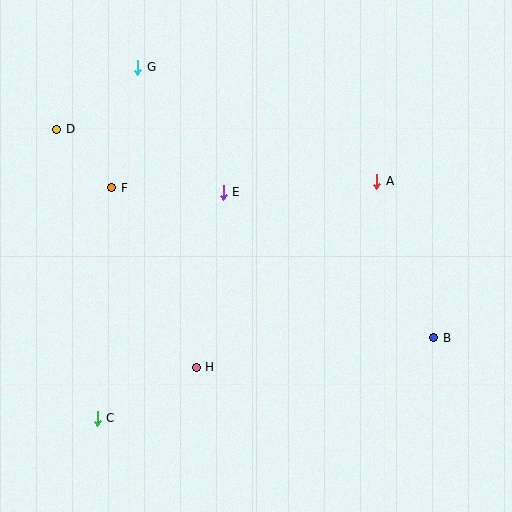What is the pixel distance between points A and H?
The distance between A and H is 259 pixels.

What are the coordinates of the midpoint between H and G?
The midpoint between H and G is at (167, 217).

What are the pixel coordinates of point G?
Point G is at (138, 67).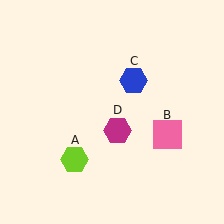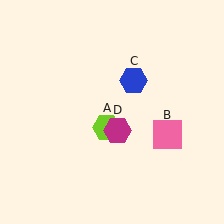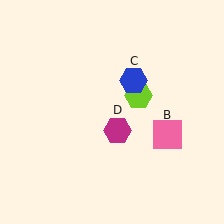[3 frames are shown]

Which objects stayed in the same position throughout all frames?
Pink square (object B) and blue hexagon (object C) and magenta hexagon (object D) remained stationary.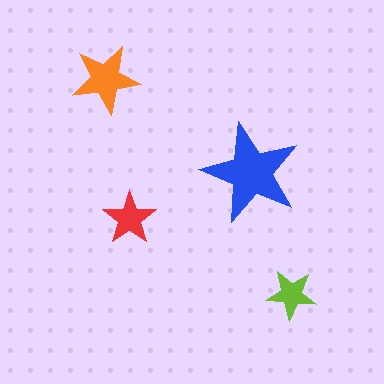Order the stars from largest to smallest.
the blue one, the orange one, the red one, the lime one.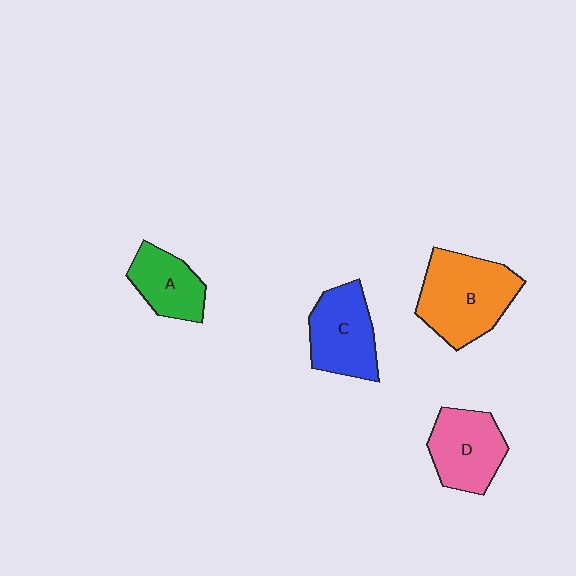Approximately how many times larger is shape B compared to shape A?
Approximately 1.7 times.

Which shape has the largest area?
Shape B (orange).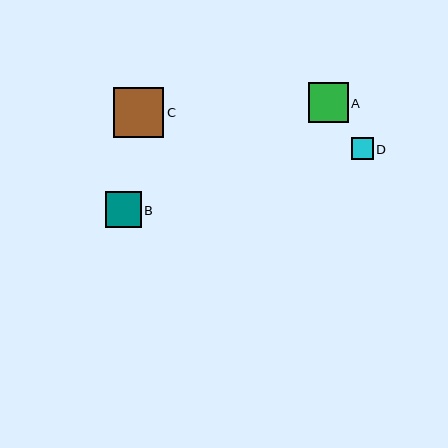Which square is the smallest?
Square D is the smallest with a size of approximately 22 pixels.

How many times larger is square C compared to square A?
Square C is approximately 1.3 times the size of square A.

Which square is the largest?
Square C is the largest with a size of approximately 50 pixels.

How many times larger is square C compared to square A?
Square C is approximately 1.3 times the size of square A.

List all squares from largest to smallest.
From largest to smallest: C, A, B, D.